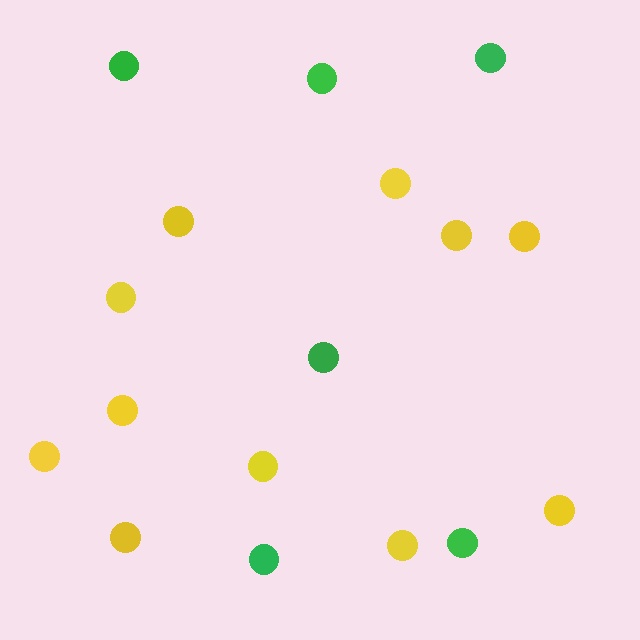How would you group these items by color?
There are 2 groups: one group of green circles (6) and one group of yellow circles (11).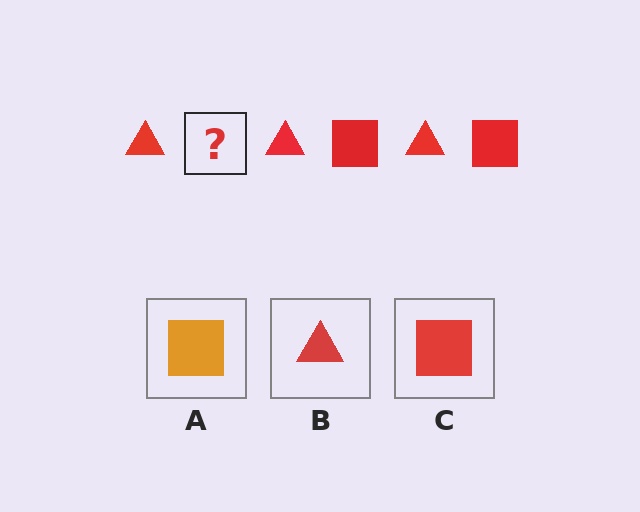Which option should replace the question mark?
Option C.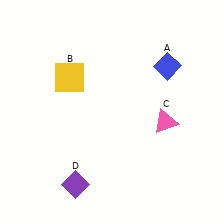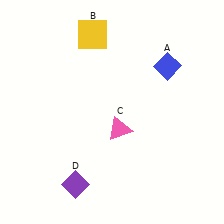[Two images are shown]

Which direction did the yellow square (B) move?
The yellow square (B) moved up.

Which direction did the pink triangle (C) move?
The pink triangle (C) moved left.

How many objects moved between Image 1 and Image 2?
2 objects moved between the two images.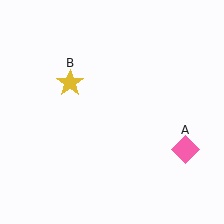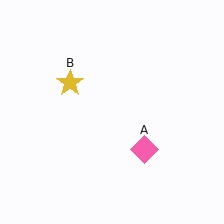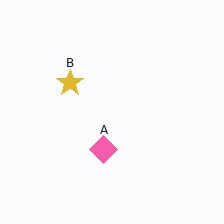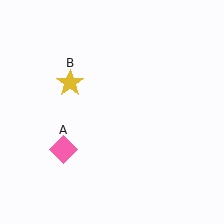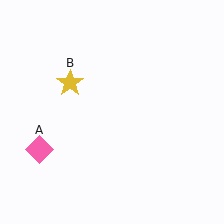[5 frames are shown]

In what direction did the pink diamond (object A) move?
The pink diamond (object A) moved left.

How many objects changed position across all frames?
1 object changed position: pink diamond (object A).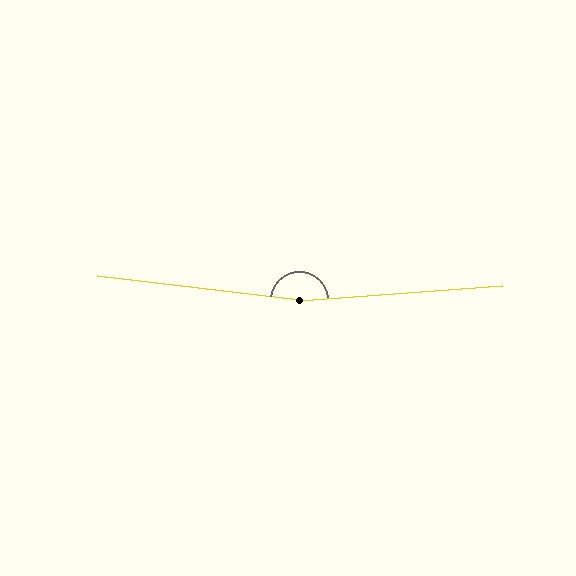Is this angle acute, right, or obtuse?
It is obtuse.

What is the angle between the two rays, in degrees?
Approximately 169 degrees.